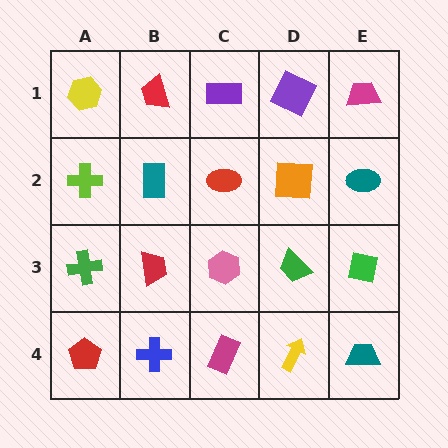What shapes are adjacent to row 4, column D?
A green trapezoid (row 3, column D), a magenta rectangle (row 4, column C), a teal trapezoid (row 4, column E).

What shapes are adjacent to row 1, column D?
An orange square (row 2, column D), a purple rectangle (row 1, column C), a magenta trapezoid (row 1, column E).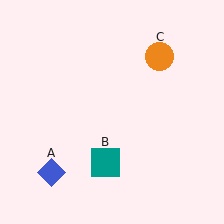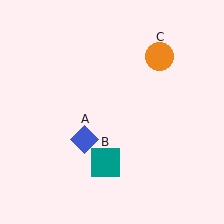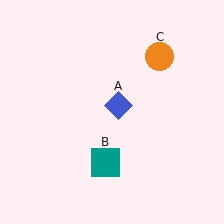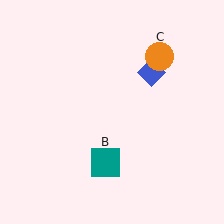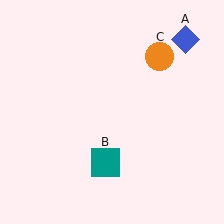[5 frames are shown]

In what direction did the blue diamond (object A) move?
The blue diamond (object A) moved up and to the right.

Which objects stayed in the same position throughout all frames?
Teal square (object B) and orange circle (object C) remained stationary.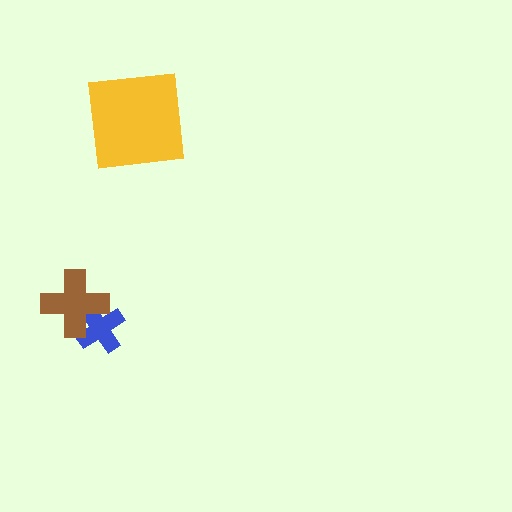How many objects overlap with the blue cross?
1 object overlaps with the blue cross.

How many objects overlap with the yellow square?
0 objects overlap with the yellow square.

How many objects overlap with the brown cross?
1 object overlaps with the brown cross.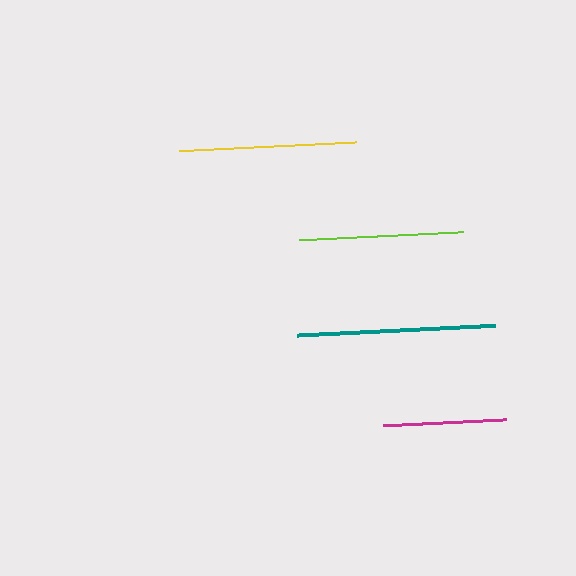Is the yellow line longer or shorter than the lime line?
The yellow line is longer than the lime line.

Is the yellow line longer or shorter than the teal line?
The teal line is longer than the yellow line.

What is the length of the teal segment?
The teal segment is approximately 198 pixels long.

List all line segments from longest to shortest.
From longest to shortest: teal, yellow, lime, magenta.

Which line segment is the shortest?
The magenta line is the shortest at approximately 123 pixels.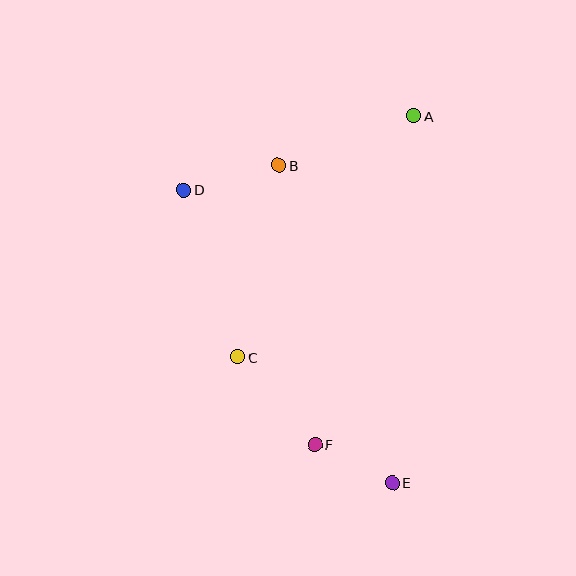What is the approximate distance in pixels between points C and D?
The distance between C and D is approximately 175 pixels.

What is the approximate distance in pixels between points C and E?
The distance between C and E is approximately 199 pixels.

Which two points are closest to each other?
Points E and F are closest to each other.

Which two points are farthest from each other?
Points A and E are farthest from each other.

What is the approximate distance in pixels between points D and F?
The distance between D and F is approximately 286 pixels.